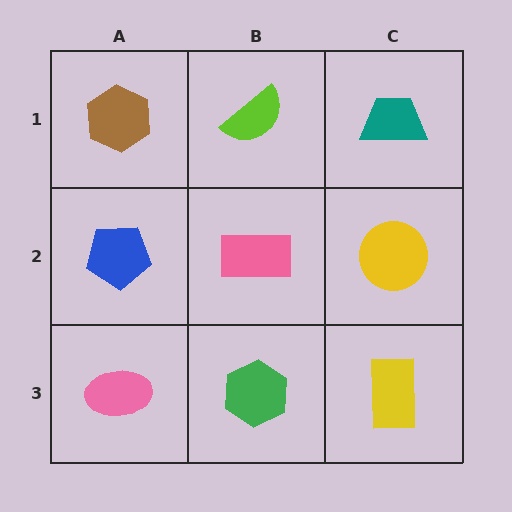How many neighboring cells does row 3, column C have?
2.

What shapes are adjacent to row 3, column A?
A blue pentagon (row 2, column A), a green hexagon (row 3, column B).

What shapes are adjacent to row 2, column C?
A teal trapezoid (row 1, column C), a yellow rectangle (row 3, column C), a pink rectangle (row 2, column B).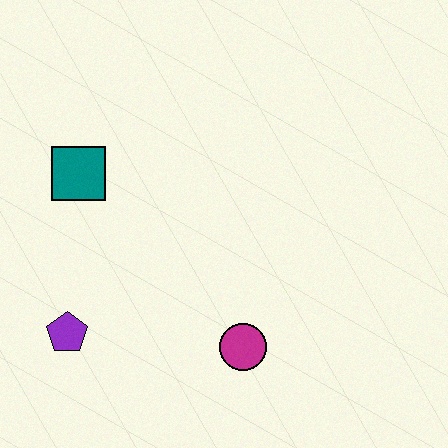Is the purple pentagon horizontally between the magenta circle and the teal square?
No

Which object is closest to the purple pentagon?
The teal square is closest to the purple pentagon.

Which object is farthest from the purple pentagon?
The magenta circle is farthest from the purple pentagon.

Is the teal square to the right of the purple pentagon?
Yes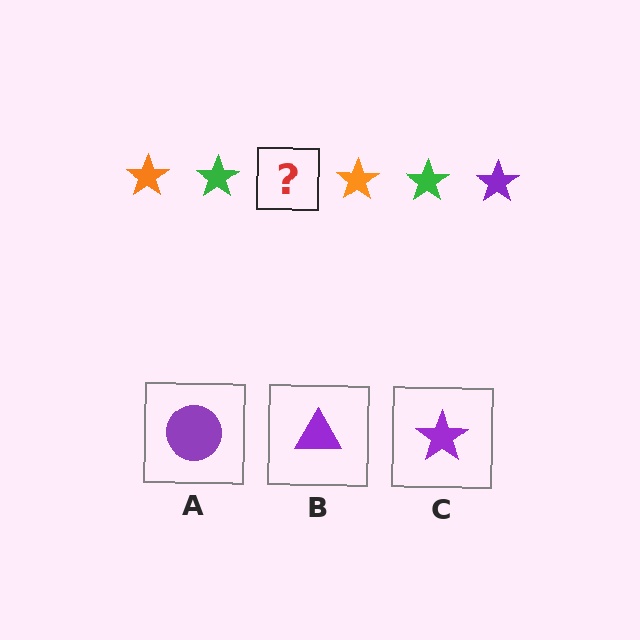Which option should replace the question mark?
Option C.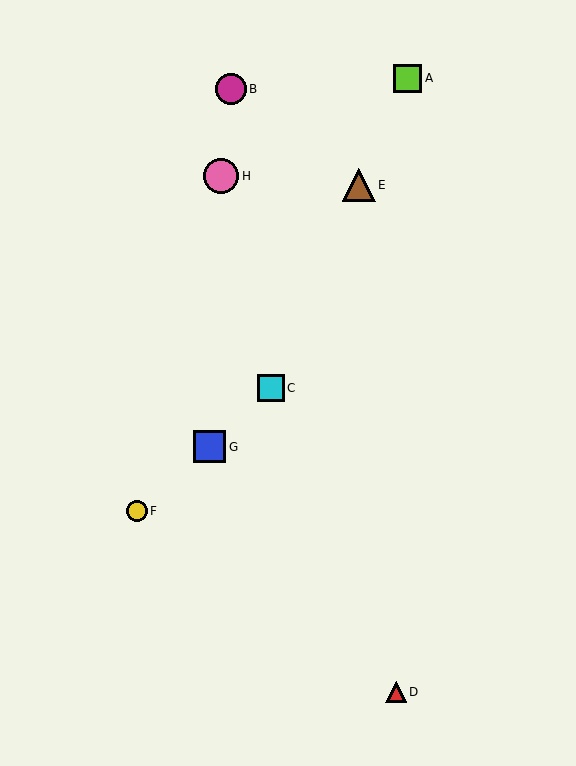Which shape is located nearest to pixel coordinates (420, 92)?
The lime square (labeled A) at (408, 78) is nearest to that location.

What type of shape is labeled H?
Shape H is a pink circle.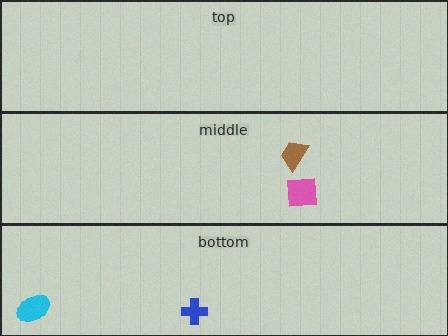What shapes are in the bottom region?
The blue cross, the cyan ellipse.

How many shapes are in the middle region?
2.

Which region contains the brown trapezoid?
The middle region.